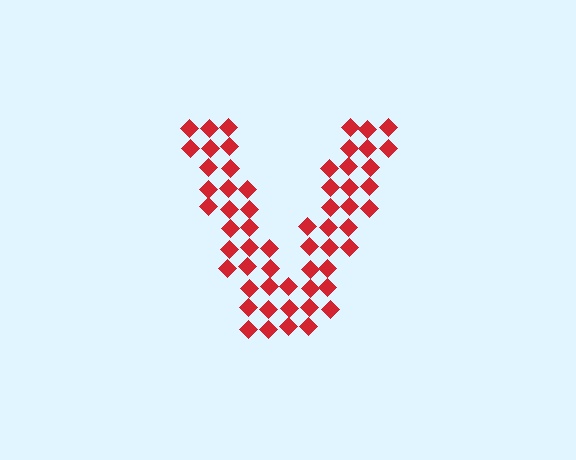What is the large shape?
The large shape is the letter V.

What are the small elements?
The small elements are diamonds.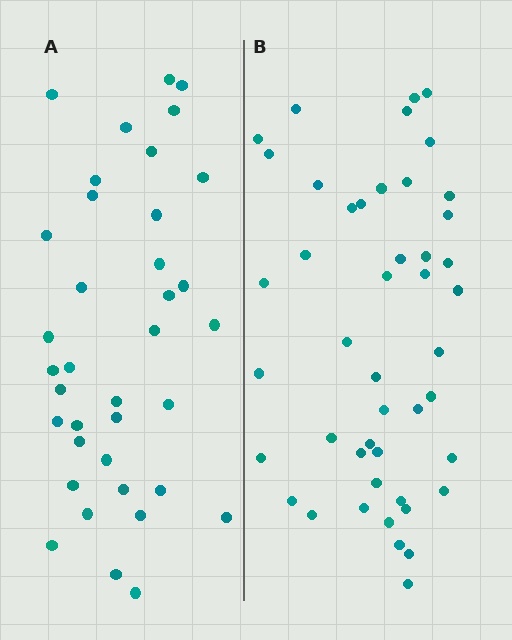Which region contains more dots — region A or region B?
Region B (the right region) has more dots.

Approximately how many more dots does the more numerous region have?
Region B has roughly 8 or so more dots than region A.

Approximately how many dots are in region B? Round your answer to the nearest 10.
About 50 dots. (The exact count is 46, which rounds to 50.)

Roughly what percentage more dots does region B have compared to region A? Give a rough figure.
About 25% more.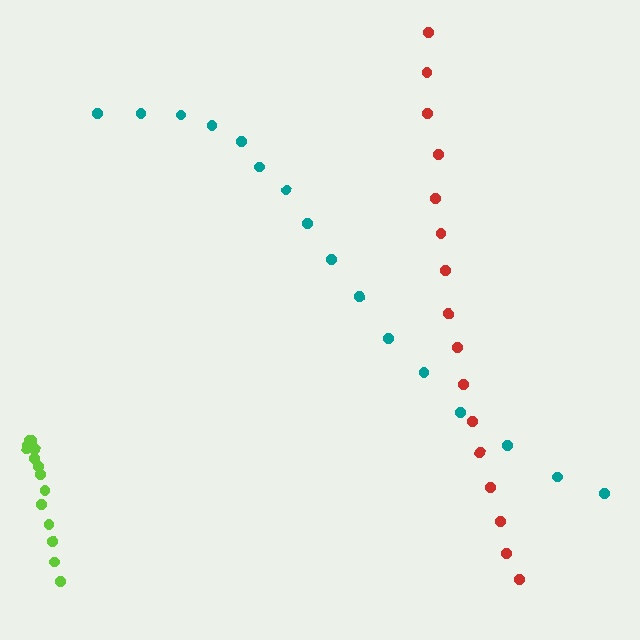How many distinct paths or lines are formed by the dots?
There are 3 distinct paths.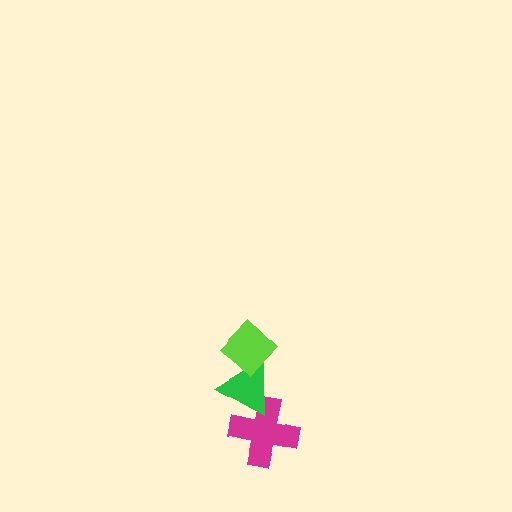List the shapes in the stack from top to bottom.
From top to bottom: the lime diamond, the green triangle, the magenta cross.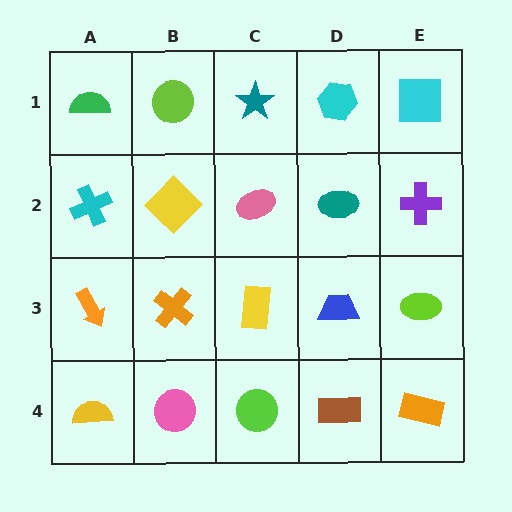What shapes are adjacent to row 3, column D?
A teal ellipse (row 2, column D), a brown rectangle (row 4, column D), a yellow rectangle (row 3, column C), a lime ellipse (row 3, column E).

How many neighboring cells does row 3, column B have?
4.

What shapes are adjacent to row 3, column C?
A pink ellipse (row 2, column C), a lime circle (row 4, column C), an orange cross (row 3, column B), a blue trapezoid (row 3, column D).